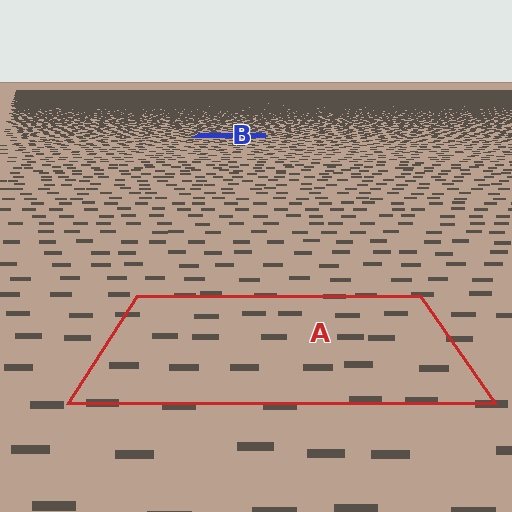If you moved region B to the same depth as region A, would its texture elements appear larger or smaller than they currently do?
They would appear larger. At a closer depth, the same texture elements are projected at a bigger on-screen size.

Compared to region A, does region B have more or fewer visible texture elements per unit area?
Region B has more texture elements per unit area — they are packed more densely because it is farther away.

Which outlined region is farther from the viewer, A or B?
Region B is farther from the viewer — the texture elements inside it appear smaller and more densely packed.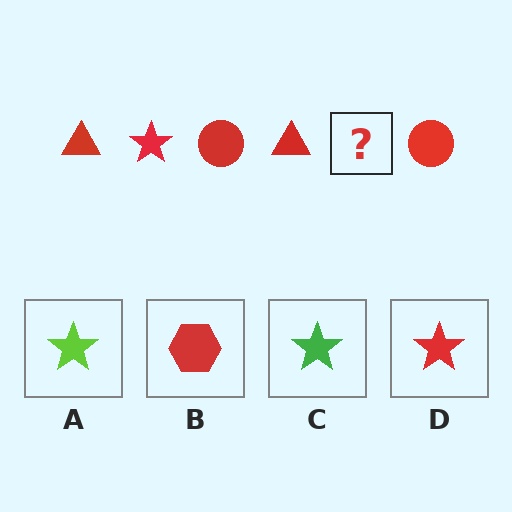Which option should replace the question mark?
Option D.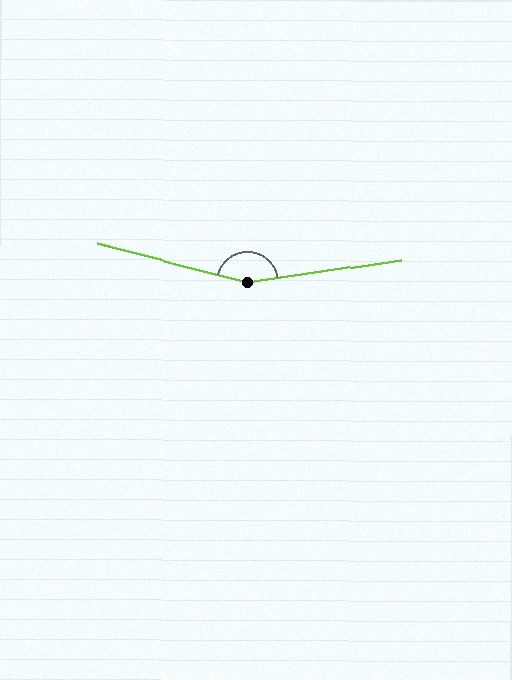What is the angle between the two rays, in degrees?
Approximately 158 degrees.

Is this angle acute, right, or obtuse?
It is obtuse.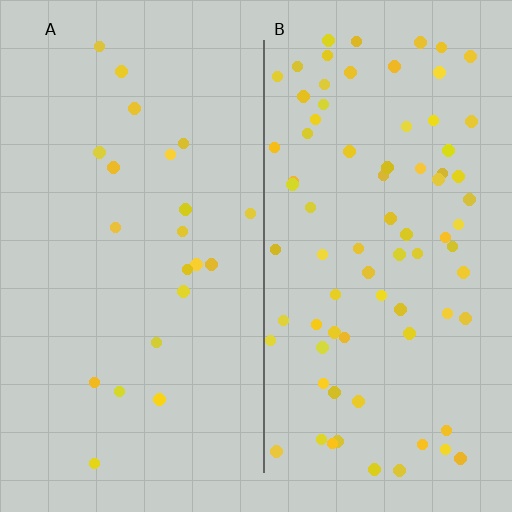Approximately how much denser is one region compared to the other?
Approximately 3.7× — region B over region A.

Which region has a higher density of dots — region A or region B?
B (the right).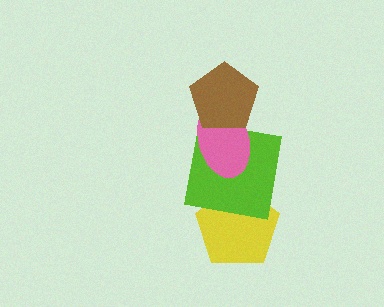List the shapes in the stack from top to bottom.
From top to bottom: the brown pentagon, the pink ellipse, the lime square, the yellow pentagon.